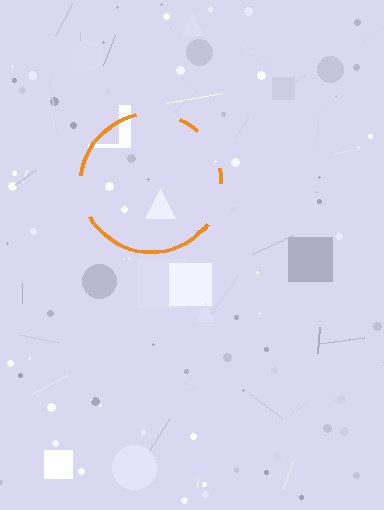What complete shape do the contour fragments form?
The contour fragments form a circle.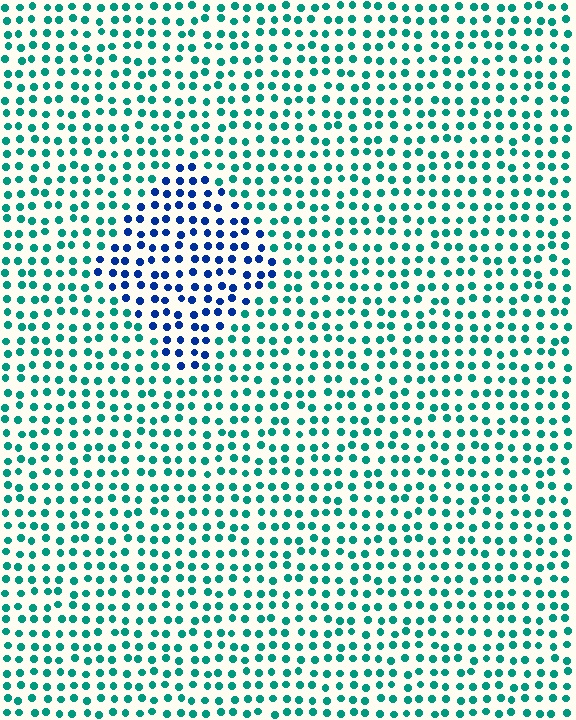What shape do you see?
I see a diamond.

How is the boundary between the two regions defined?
The boundary is defined purely by a slight shift in hue (about 53 degrees). Spacing, size, and orientation are identical on both sides.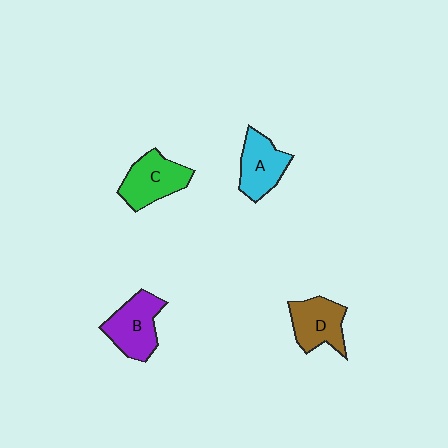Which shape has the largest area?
Shape B (purple).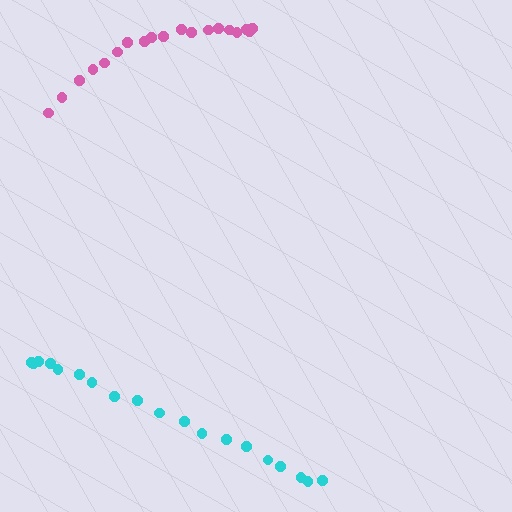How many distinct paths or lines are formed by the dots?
There are 2 distinct paths.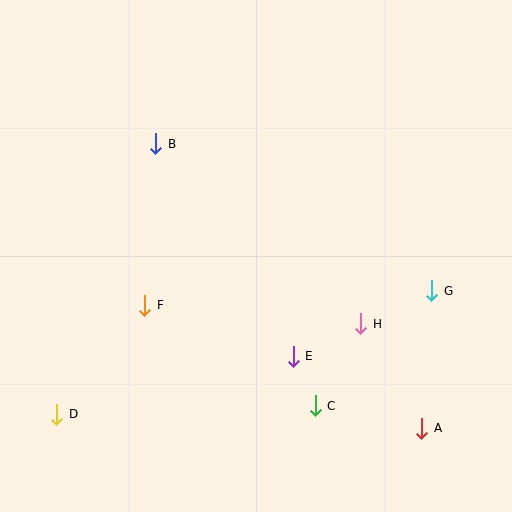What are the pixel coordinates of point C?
Point C is at (315, 406).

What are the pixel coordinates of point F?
Point F is at (145, 305).